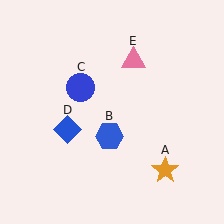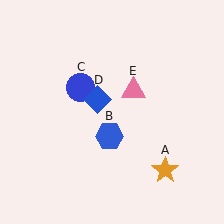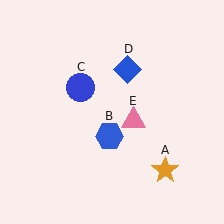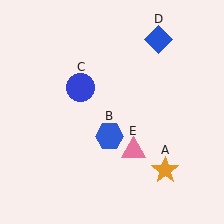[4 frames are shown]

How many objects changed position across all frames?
2 objects changed position: blue diamond (object D), pink triangle (object E).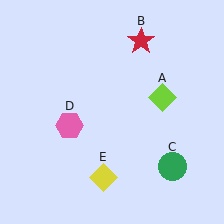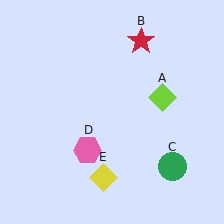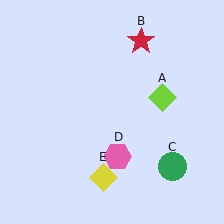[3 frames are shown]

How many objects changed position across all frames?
1 object changed position: pink hexagon (object D).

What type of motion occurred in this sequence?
The pink hexagon (object D) rotated counterclockwise around the center of the scene.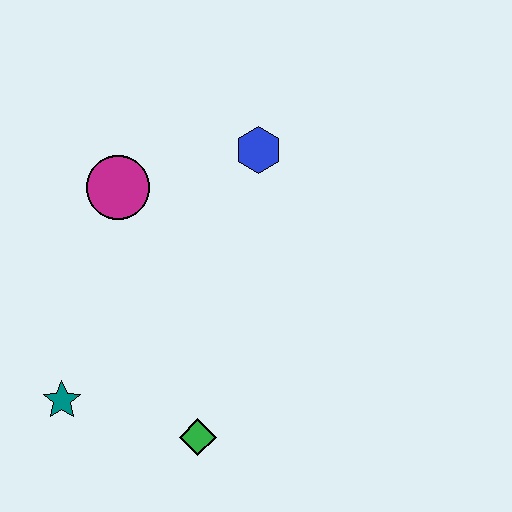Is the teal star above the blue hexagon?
No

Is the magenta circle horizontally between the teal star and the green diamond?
Yes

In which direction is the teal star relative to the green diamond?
The teal star is to the left of the green diamond.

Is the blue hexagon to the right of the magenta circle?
Yes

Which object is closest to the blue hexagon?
The magenta circle is closest to the blue hexagon.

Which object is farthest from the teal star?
The blue hexagon is farthest from the teal star.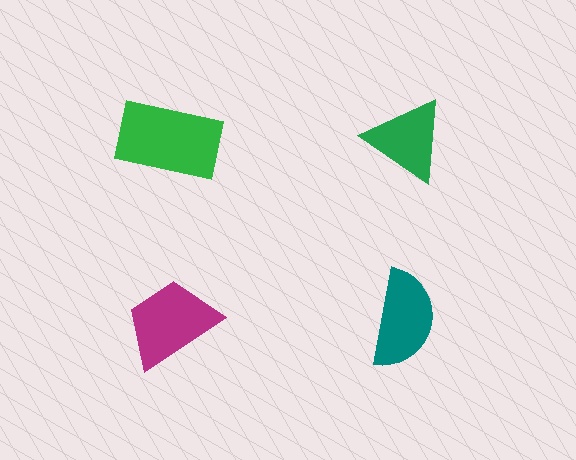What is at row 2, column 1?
A magenta trapezoid.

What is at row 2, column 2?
A teal semicircle.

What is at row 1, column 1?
A green rectangle.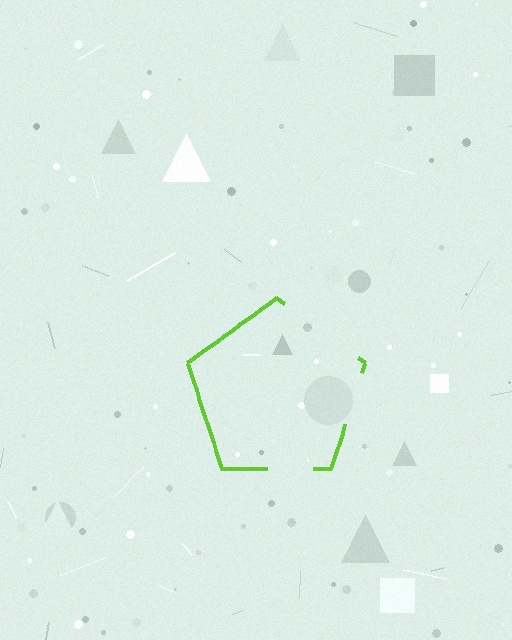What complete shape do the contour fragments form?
The contour fragments form a pentagon.